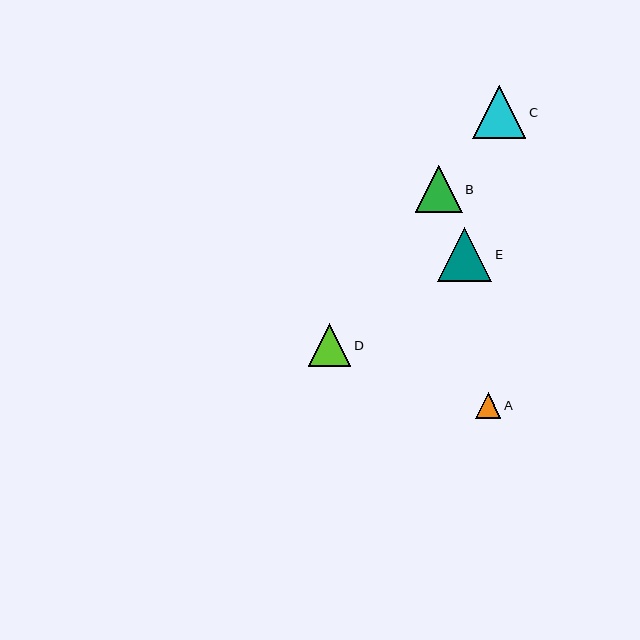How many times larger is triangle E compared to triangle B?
Triangle E is approximately 1.2 times the size of triangle B.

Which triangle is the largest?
Triangle E is the largest with a size of approximately 54 pixels.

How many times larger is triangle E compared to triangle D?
Triangle E is approximately 1.3 times the size of triangle D.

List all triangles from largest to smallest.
From largest to smallest: E, C, B, D, A.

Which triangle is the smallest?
Triangle A is the smallest with a size of approximately 26 pixels.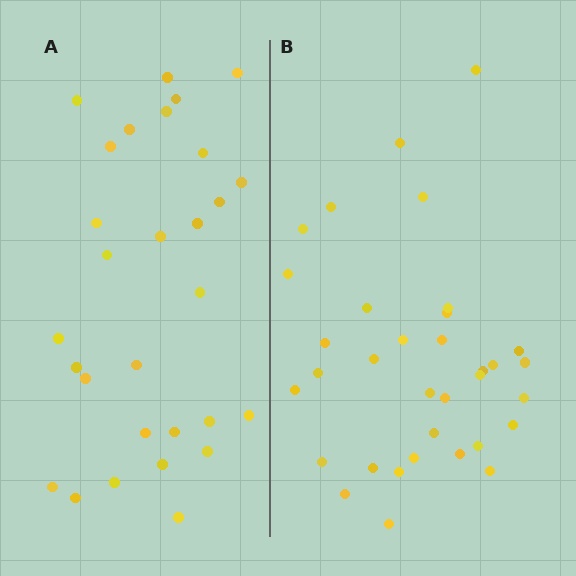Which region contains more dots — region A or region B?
Region B (the right region) has more dots.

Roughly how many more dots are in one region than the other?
Region B has about 5 more dots than region A.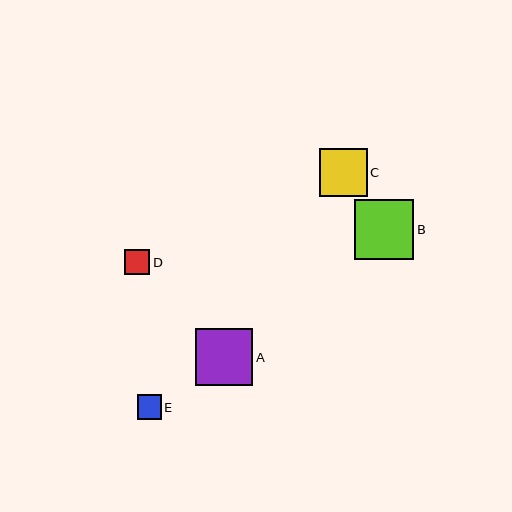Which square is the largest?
Square B is the largest with a size of approximately 59 pixels.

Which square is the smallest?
Square E is the smallest with a size of approximately 24 pixels.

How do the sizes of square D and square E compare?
Square D and square E are approximately the same size.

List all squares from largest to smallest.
From largest to smallest: B, A, C, D, E.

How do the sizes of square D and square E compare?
Square D and square E are approximately the same size.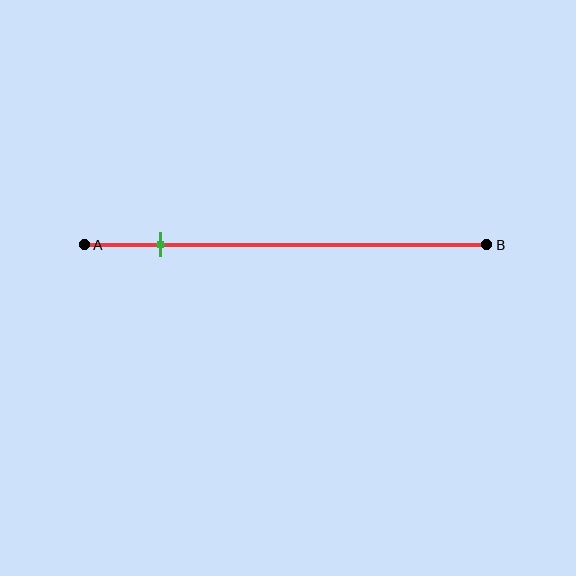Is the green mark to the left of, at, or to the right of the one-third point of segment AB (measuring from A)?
The green mark is to the left of the one-third point of segment AB.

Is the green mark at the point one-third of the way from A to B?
No, the mark is at about 20% from A, not at the 33% one-third point.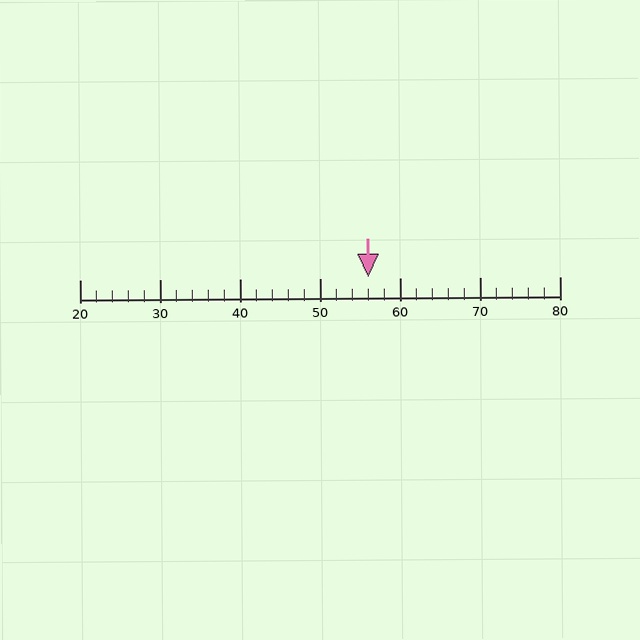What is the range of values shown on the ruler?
The ruler shows values from 20 to 80.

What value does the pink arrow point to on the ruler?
The pink arrow points to approximately 56.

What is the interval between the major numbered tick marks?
The major tick marks are spaced 10 units apart.